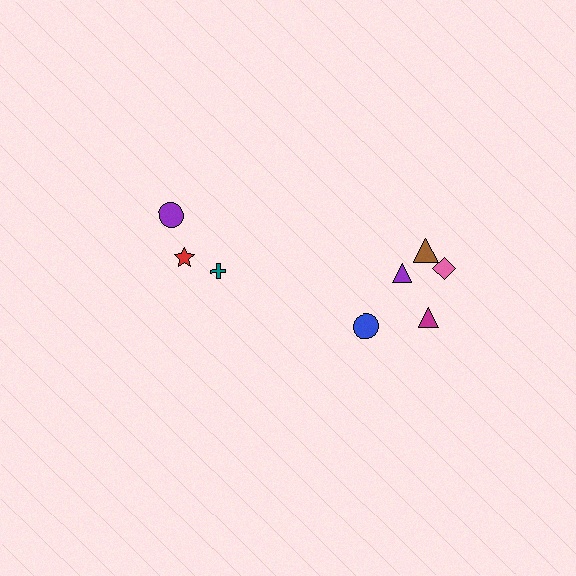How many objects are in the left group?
There are 3 objects.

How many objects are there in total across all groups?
There are 8 objects.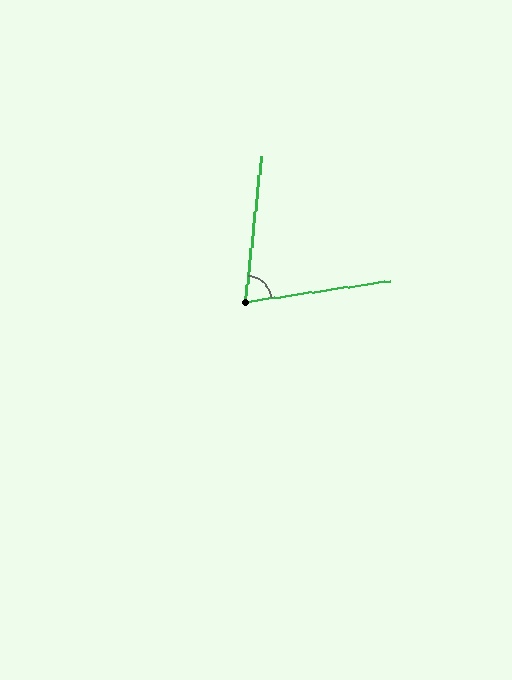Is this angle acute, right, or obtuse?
It is acute.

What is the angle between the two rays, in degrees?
Approximately 75 degrees.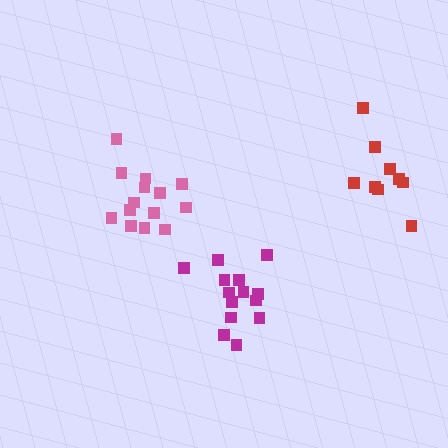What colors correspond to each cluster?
The clusters are colored: magenta, pink, red.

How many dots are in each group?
Group 1: 14 dots, Group 2: 14 dots, Group 3: 9 dots (37 total).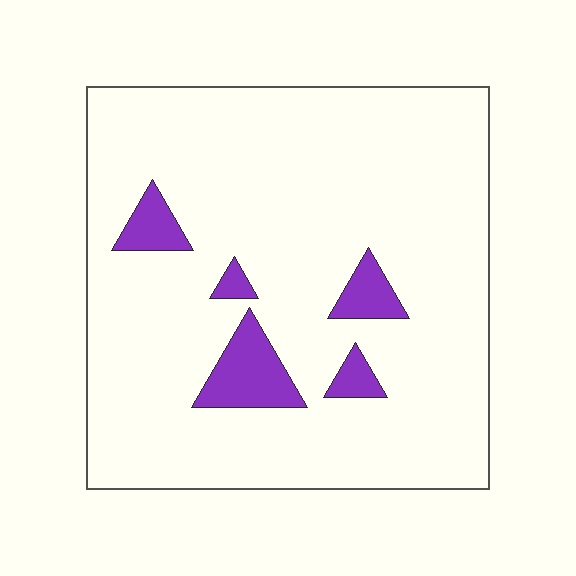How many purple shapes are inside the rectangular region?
5.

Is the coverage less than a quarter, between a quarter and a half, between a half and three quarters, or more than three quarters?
Less than a quarter.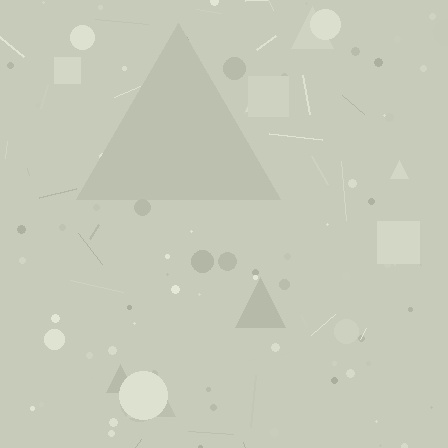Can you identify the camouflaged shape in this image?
The camouflaged shape is a triangle.